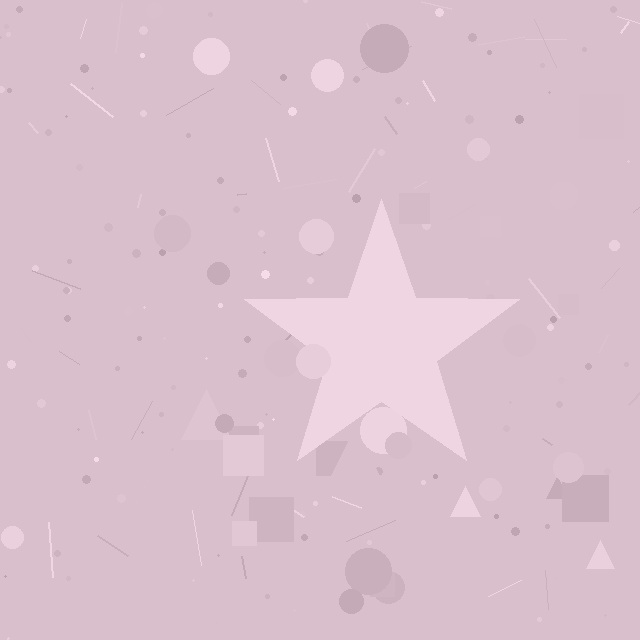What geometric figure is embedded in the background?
A star is embedded in the background.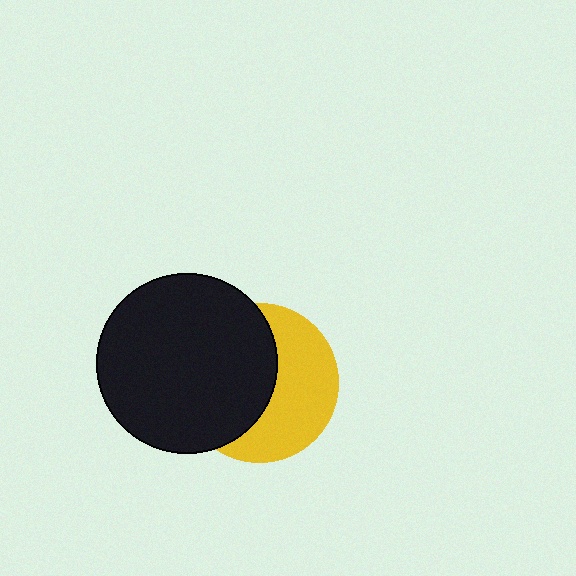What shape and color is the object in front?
The object in front is a black circle.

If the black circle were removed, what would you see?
You would see the complete yellow circle.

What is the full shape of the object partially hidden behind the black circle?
The partially hidden object is a yellow circle.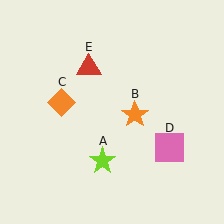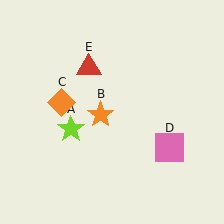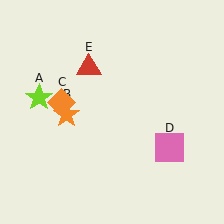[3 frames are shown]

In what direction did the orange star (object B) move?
The orange star (object B) moved left.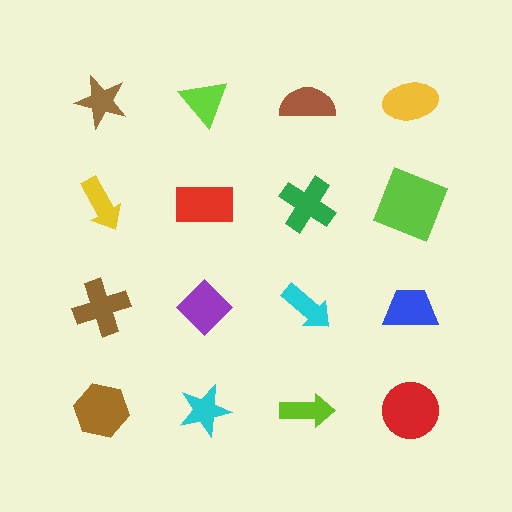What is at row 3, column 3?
A cyan arrow.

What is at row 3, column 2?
A purple diamond.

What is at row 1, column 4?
A yellow ellipse.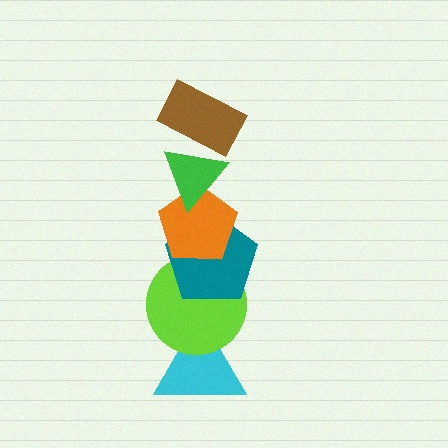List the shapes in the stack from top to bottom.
From top to bottom: the brown rectangle, the green triangle, the orange pentagon, the teal pentagon, the lime circle, the cyan triangle.